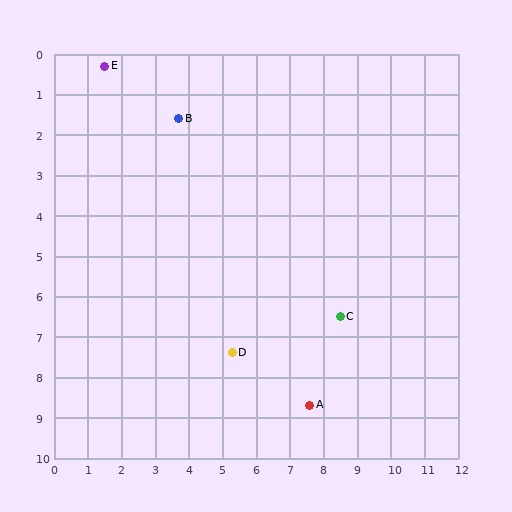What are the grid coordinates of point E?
Point E is at approximately (1.5, 0.3).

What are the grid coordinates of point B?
Point B is at approximately (3.7, 1.6).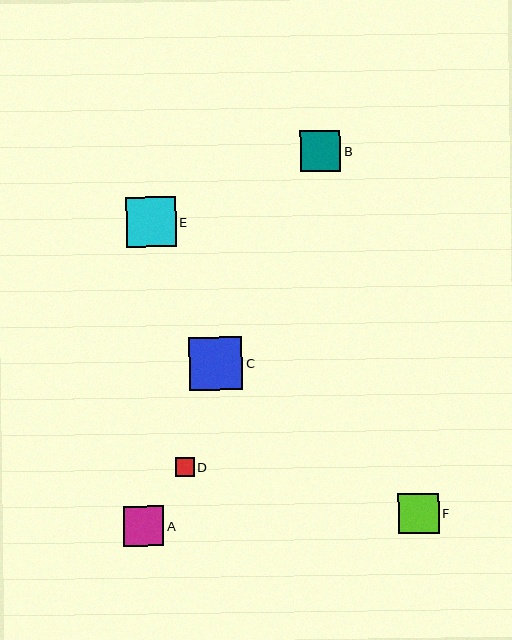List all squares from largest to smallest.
From largest to smallest: C, E, F, B, A, D.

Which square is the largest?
Square C is the largest with a size of approximately 53 pixels.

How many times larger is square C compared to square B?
Square C is approximately 1.3 times the size of square B.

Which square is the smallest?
Square D is the smallest with a size of approximately 19 pixels.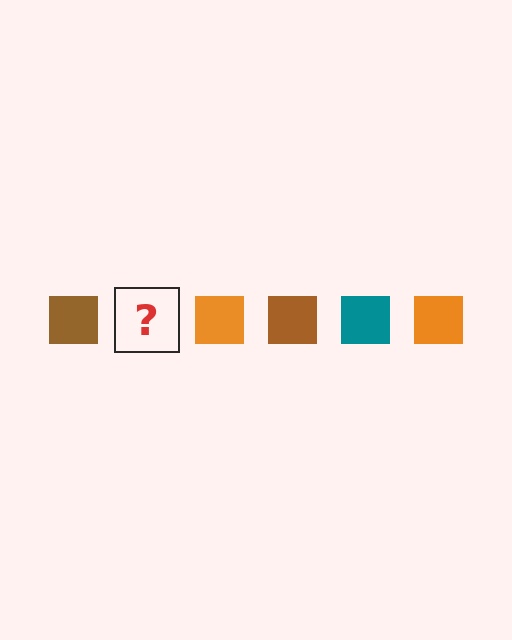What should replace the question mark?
The question mark should be replaced with a teal square.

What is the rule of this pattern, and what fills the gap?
The rule is that the pattern cycles through brown, teal, orange squares. The gap should be filled with a teal square.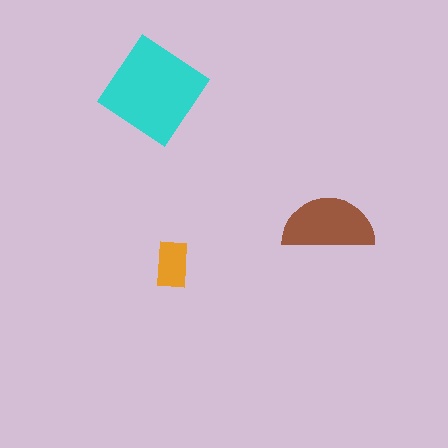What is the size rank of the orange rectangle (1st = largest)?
3rd.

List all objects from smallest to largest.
The orange rectangle, the brown semicircle, the cyan diamond.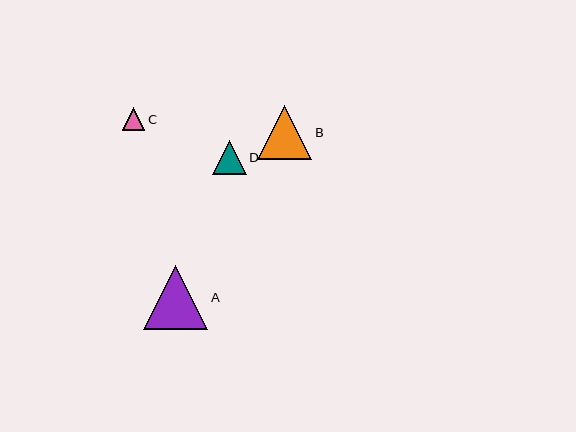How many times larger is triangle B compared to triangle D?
Triangle B is approximately 1.6 times the size of triangle D.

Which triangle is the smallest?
Triangle C is the smallest with a size of approximately 23 pixels.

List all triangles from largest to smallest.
From largest to smallest: A, B, D, C.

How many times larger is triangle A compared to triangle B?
Triangle A is approximately 1.2 times the size of triangle B.